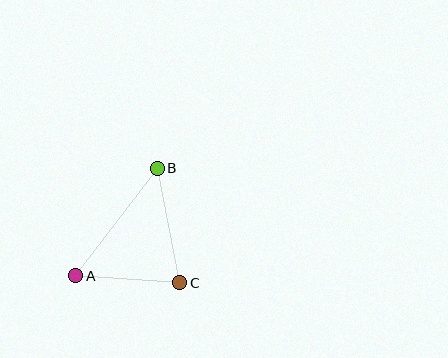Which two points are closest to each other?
Points A and C are closest to each other.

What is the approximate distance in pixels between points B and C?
The distance between B and C is approximately 117 pixels.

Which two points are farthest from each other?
Points A and B are farthest from each other.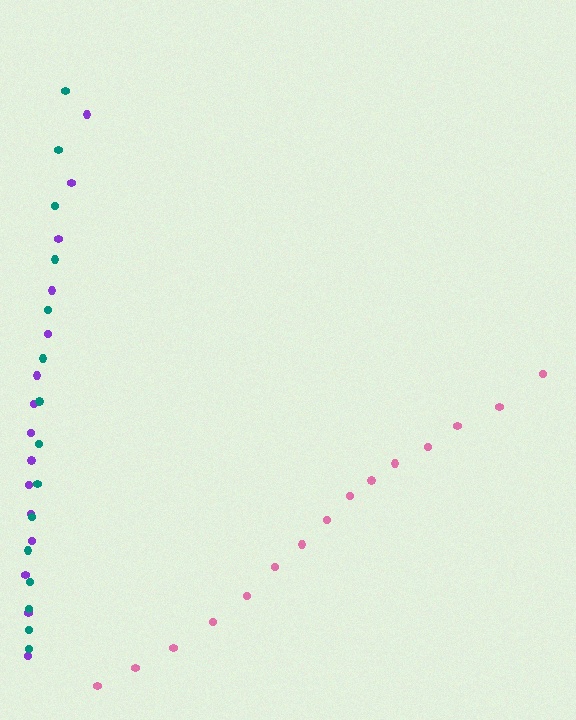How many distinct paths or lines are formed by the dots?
There are 3 distinct paths.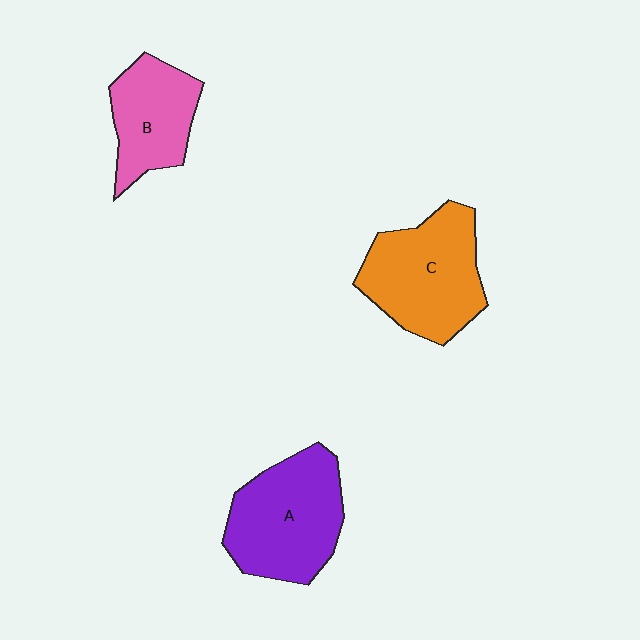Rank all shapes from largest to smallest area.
From largest to smallest: C (orange), A (purple), B (pink).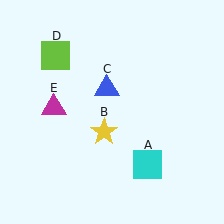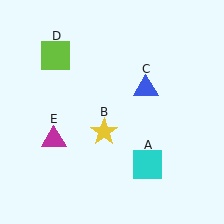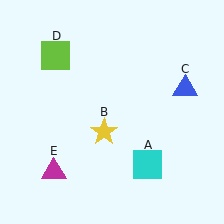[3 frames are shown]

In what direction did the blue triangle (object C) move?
The blue triangle (object C) moved right.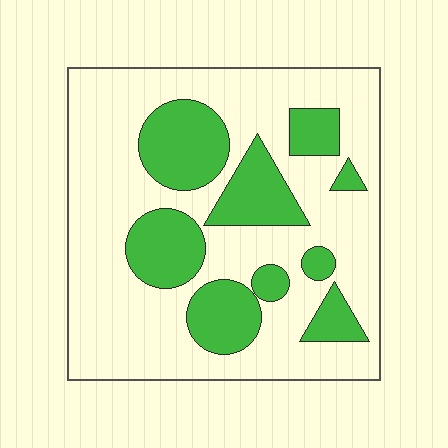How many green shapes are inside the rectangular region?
9.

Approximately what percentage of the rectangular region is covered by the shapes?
Approximately 30%.